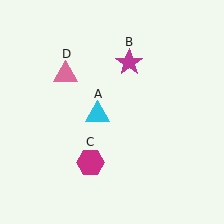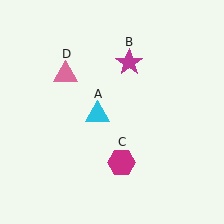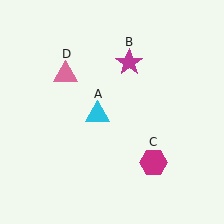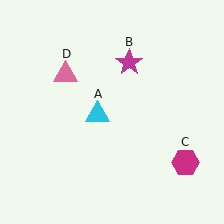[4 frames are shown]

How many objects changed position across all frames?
1 object changed position: magenta hexagon (object C).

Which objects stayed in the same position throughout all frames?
Cyan triangle (object A) and magenta star (object B) and pink triangle (object D) remained stationary.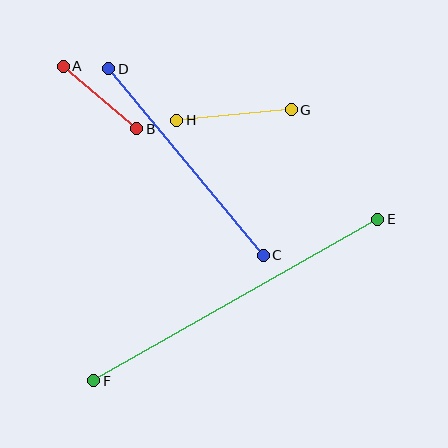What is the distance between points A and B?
The distance is approximately 96 pixels.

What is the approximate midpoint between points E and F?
The midpoint is at approximately (236, 300) pixels.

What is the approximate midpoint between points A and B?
The midpoint is at approximately (100, 98) pixels.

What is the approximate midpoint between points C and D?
The midpoint is at approximately (186, 162) pixels.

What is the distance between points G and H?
The distance is approximately 115 pixels.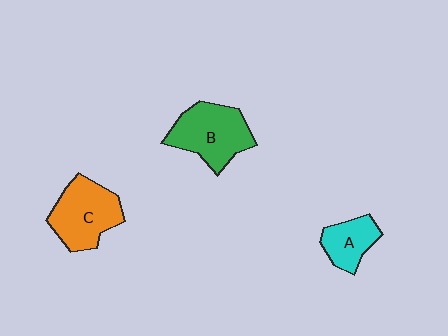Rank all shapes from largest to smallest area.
From largest to smallest: B (green), C (orange), A (cyan).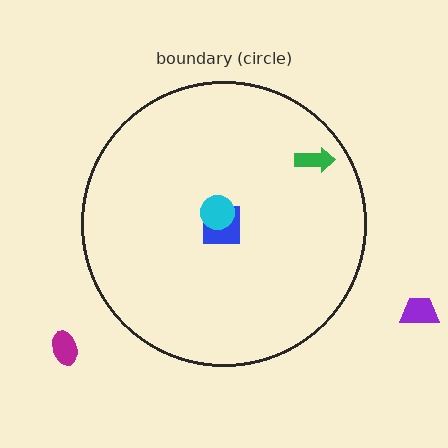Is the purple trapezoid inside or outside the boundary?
Outside.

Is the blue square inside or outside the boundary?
Inside.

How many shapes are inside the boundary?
3 inside, 2 outside.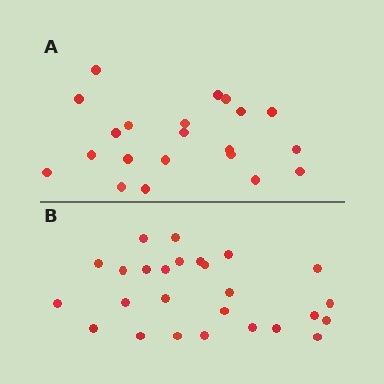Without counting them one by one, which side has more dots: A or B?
Region B (the bottom region) has more dots.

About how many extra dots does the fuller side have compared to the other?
Region B has about 5 more dots than region A.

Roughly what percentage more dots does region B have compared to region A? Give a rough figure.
About 25% more.